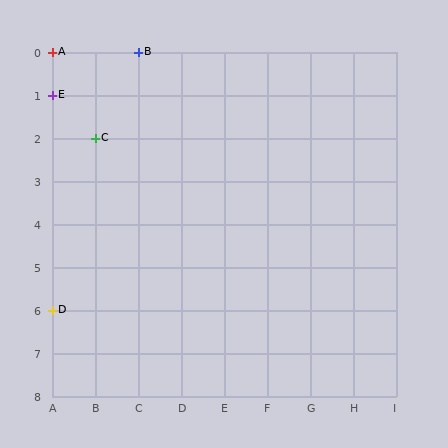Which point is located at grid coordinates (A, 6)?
Point D is at (A, 6).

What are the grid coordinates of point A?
Point A is at grid coordinates (A, 0).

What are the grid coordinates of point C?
Point C is at grid coordinates (B, 2).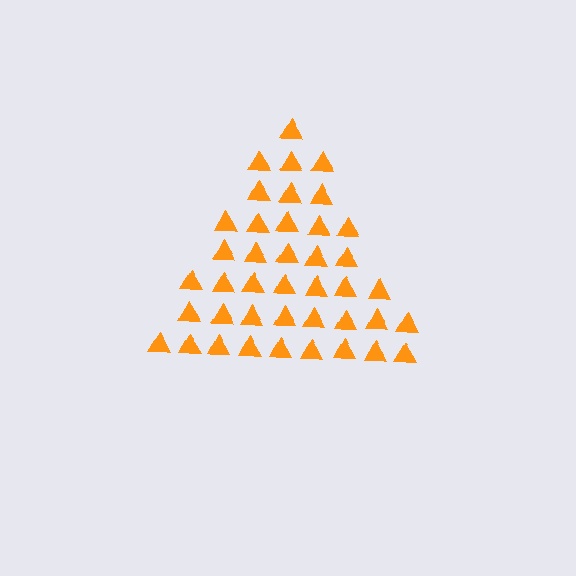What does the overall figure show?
The overall figure shows a triangle.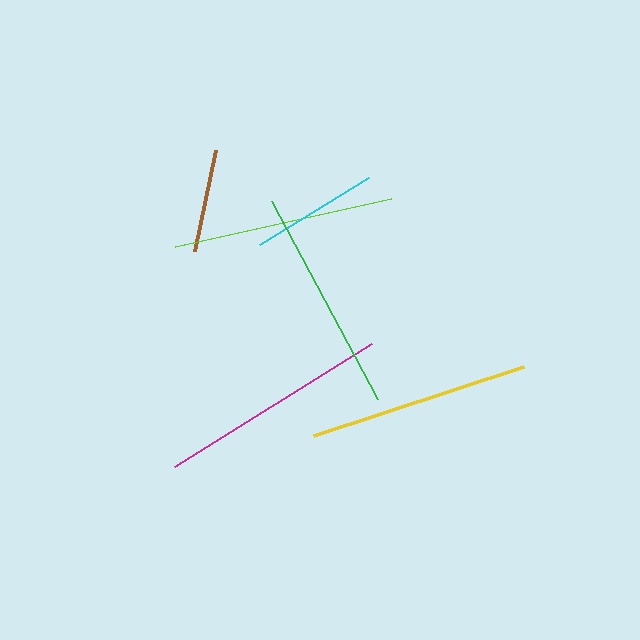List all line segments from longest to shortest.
From longest to shortest: magenta, green, yellow, lime, cyan, brown.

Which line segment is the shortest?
The brown line is the shortest at approximately 103 pixels.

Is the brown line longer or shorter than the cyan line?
The cyan line is longer than the brown line.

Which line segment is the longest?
The magenta line is the longest at approximately 233 pixels.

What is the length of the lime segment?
The lime segment is approximately 221 pixels long.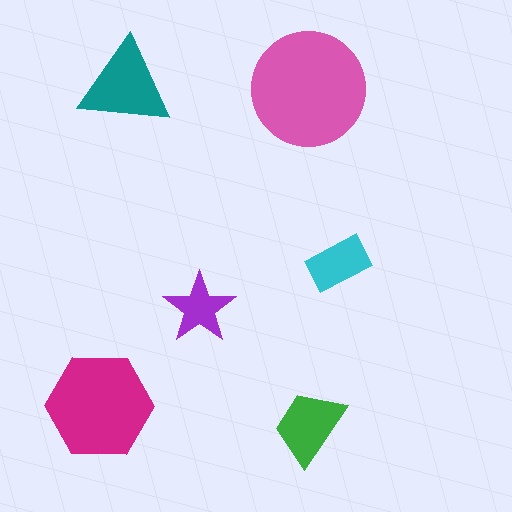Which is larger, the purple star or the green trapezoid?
The green trapezoid.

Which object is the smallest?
The purple star.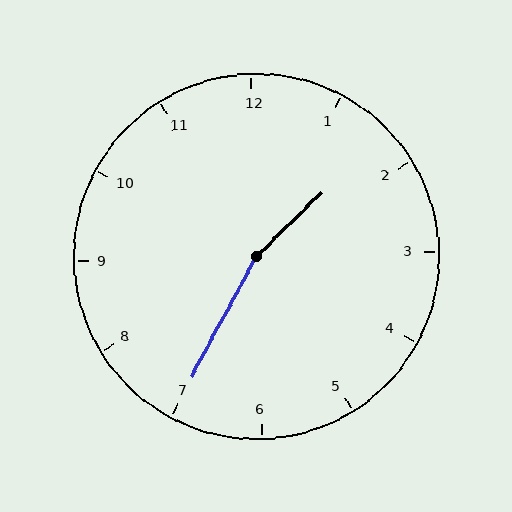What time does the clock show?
1:35.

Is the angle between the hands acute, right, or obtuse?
It is obtuse.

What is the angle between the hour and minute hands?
Approximately 162 degrees.